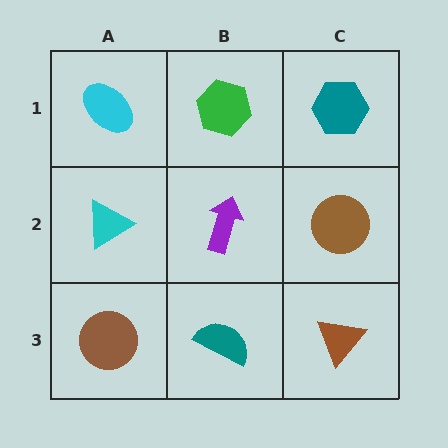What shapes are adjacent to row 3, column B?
A purple arrow (row 2, column B), a brown circle (row 3, column A), a brown triangle (row 3, column C).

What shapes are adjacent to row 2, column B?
A green hexagon (row 1, column B), a teal semicircle (row 3, column B), a cyan triangle (row 2, column A), a brown circle (row 2, column C).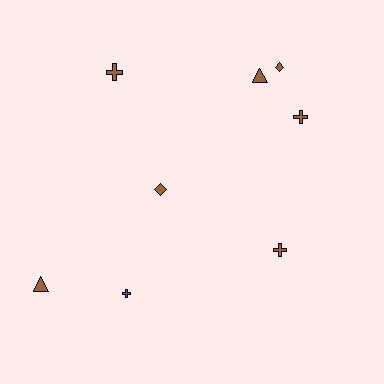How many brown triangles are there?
There are 2 brown triangles.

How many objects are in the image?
There are 8 objects.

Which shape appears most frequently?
Cross, with 4 objects.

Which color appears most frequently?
Brown, with 7 objects.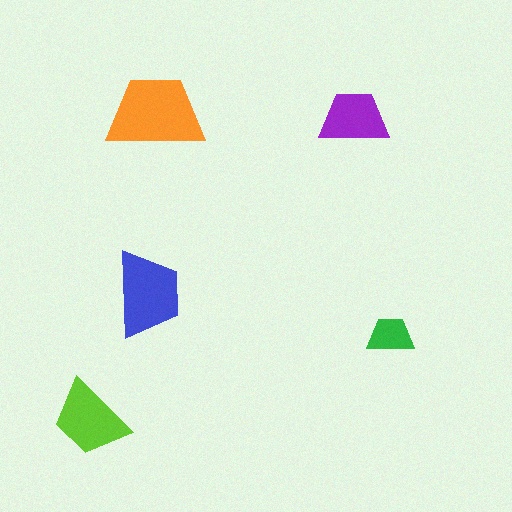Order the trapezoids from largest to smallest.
the orange one, the blue one, the lime one, the purple one, the green one.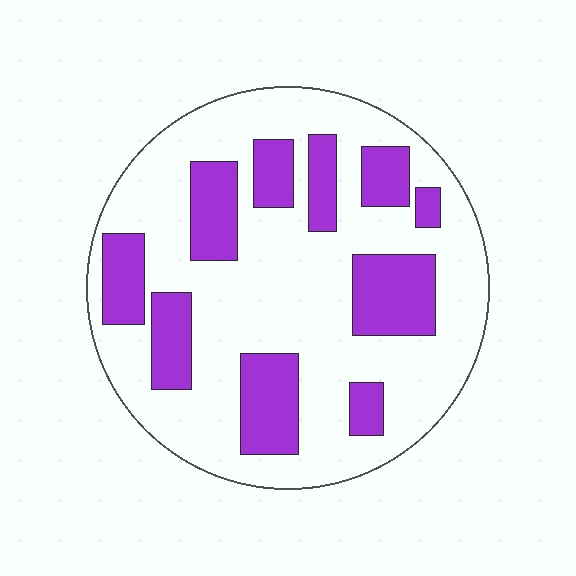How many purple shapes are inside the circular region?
10.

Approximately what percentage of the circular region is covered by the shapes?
Approximately 30%.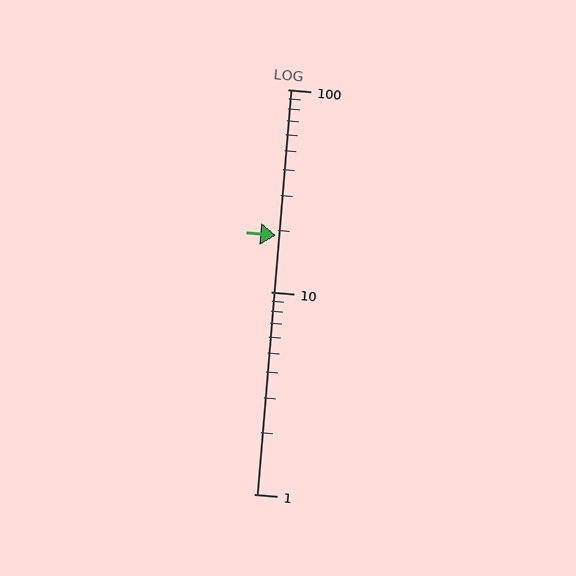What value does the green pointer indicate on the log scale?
The pointer indicates approximately 19.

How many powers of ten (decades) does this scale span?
The scale spans 2 decades, from 1 to 100.